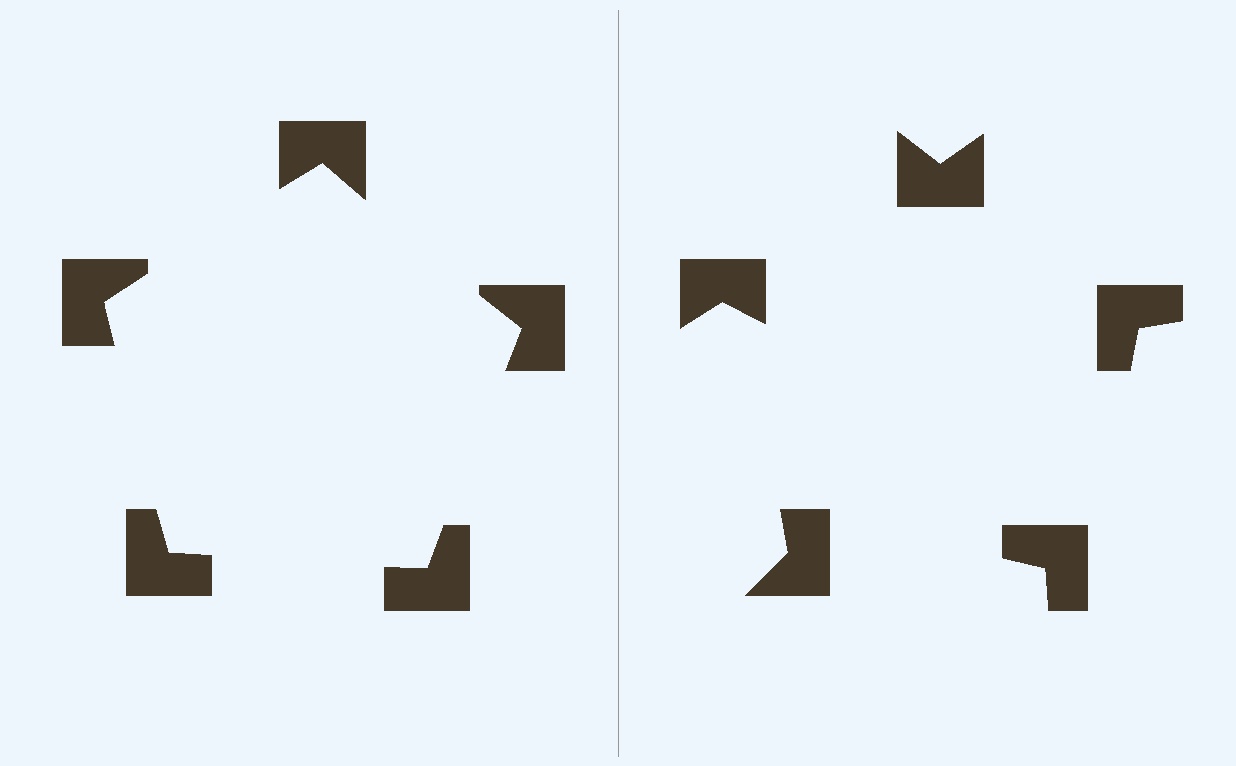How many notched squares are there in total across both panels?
10 — 5 on each side.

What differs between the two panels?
The notched squares are positioned identically on both sides; only the wedge orientations differ. On the left they align to a pentagon; on the right they are misaligned.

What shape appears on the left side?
An illusory pentagon.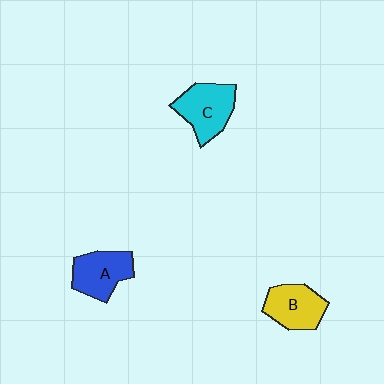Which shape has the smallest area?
Shape B (yellow).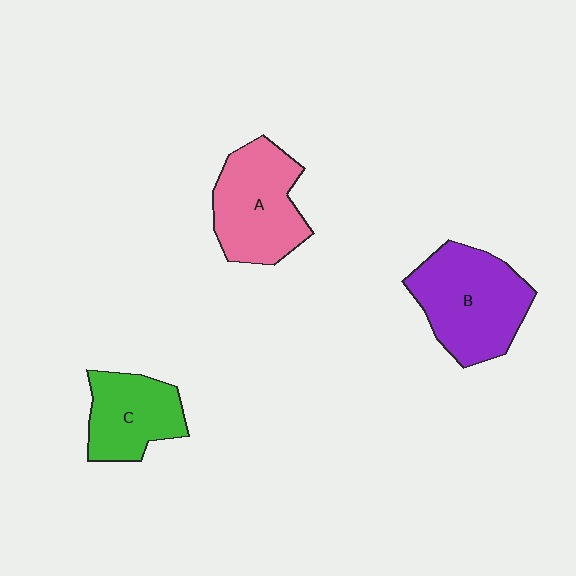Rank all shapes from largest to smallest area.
From largest to smallest: B (purple), A (pink), C (green).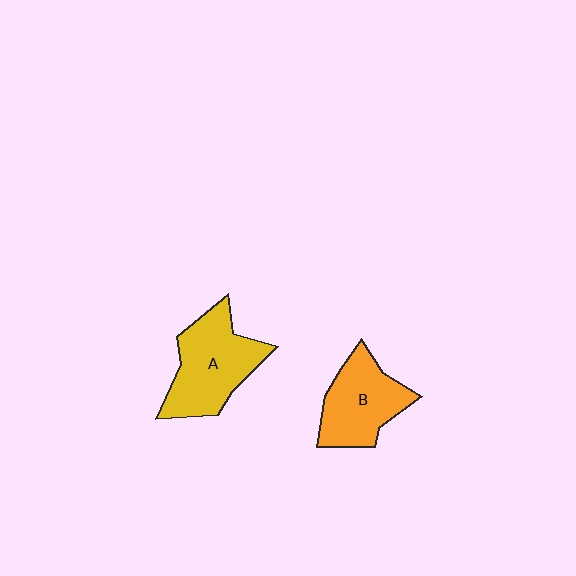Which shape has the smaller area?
Shape B (orange).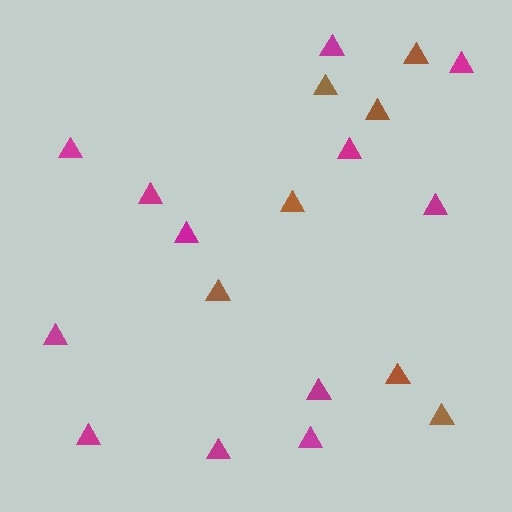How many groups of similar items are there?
There are 2 groups: one group of magenta triangles (12) and one group of brown triangles (7).